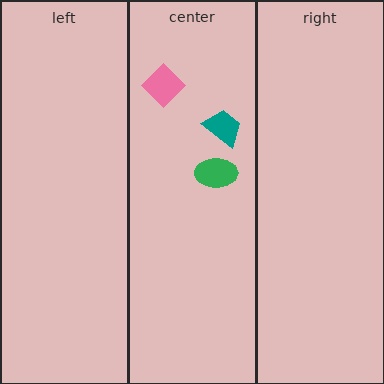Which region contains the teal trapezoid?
The center region.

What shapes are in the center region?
The green ellipse, the teal trapezoid, the pink diamond.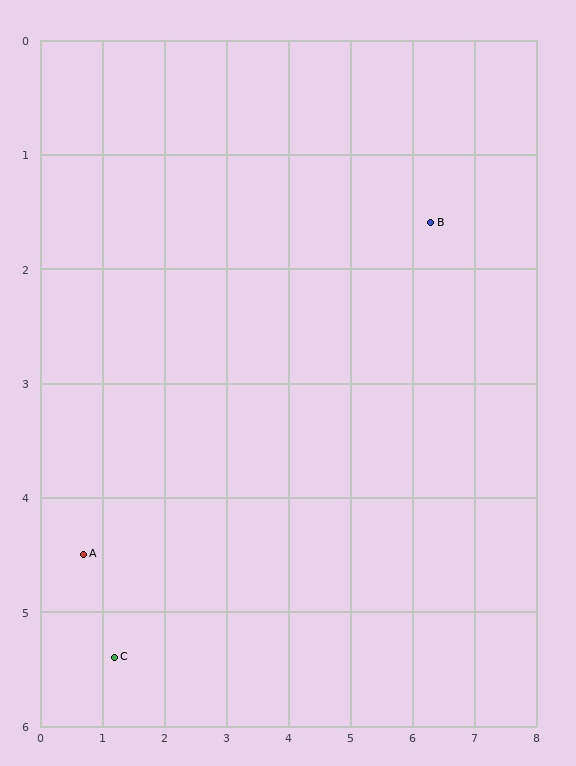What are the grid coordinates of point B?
Point B is at approximately (6.3, 1.6).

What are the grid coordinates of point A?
Point A is at approximately (0.7, 4.5).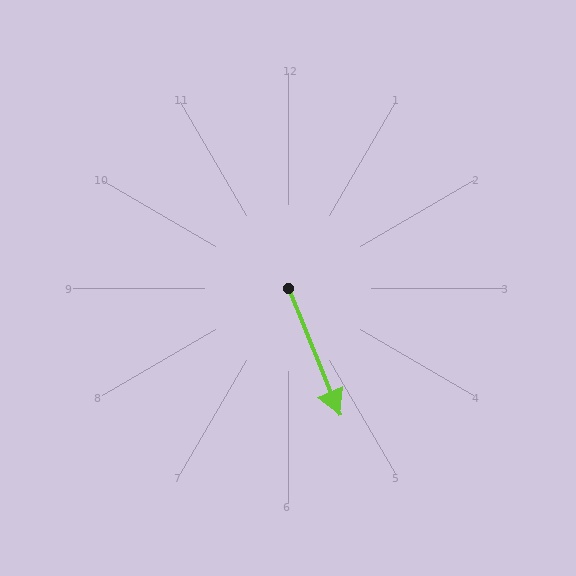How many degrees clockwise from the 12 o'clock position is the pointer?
Approximately 158 degrees.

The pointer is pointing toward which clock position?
Roughly 5 o'clock.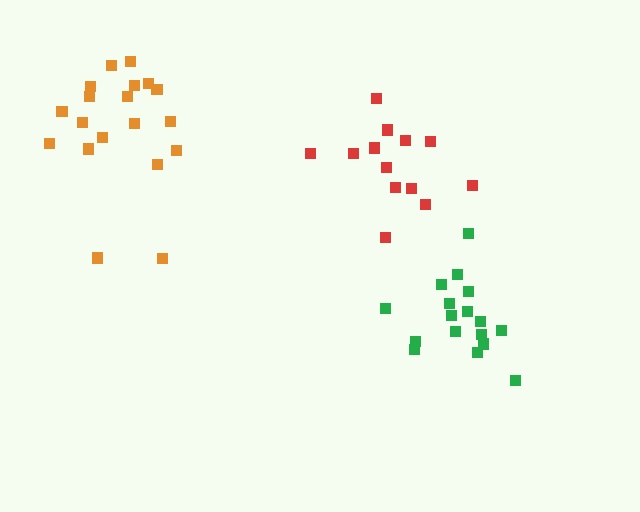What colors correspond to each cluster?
The clusters are colored: red, orange, green.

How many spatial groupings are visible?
There are 3 spatial groupings.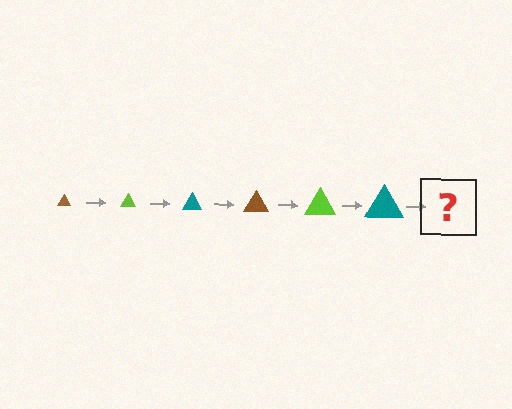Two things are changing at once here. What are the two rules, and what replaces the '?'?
The two rules are that the triangle grows larger each step and the color cycles through brown, lime, and teal. The '?' should be a brown triangle, larger than the previous one.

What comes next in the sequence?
The next element should be a brown triangle, larger than the previous one.